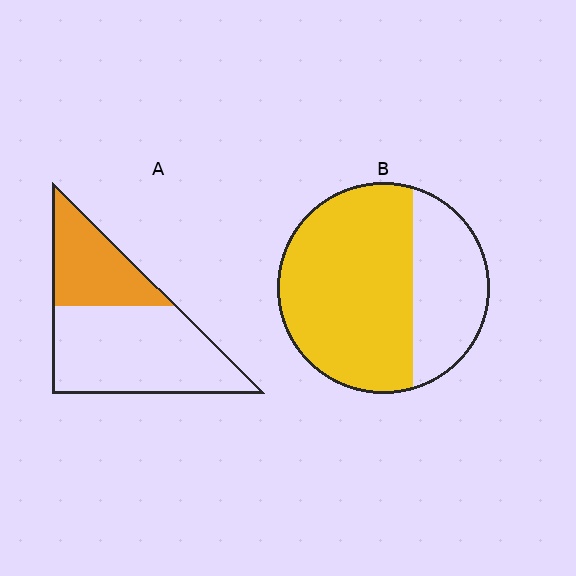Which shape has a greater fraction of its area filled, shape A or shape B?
Shape B.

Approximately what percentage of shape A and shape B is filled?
A is approximately 35% and B is approximately 65%.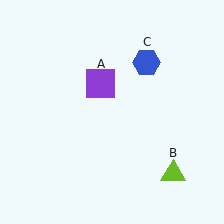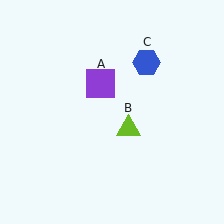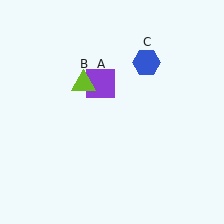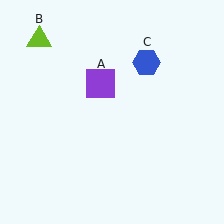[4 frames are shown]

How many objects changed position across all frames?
1 object changed position: lime triangle (object B).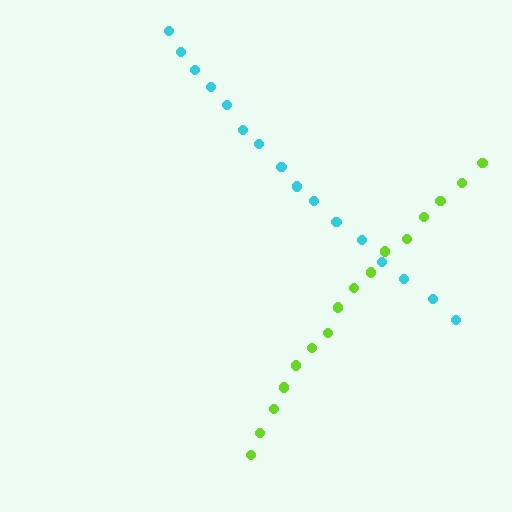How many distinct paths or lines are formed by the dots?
There are 2 distinct paths.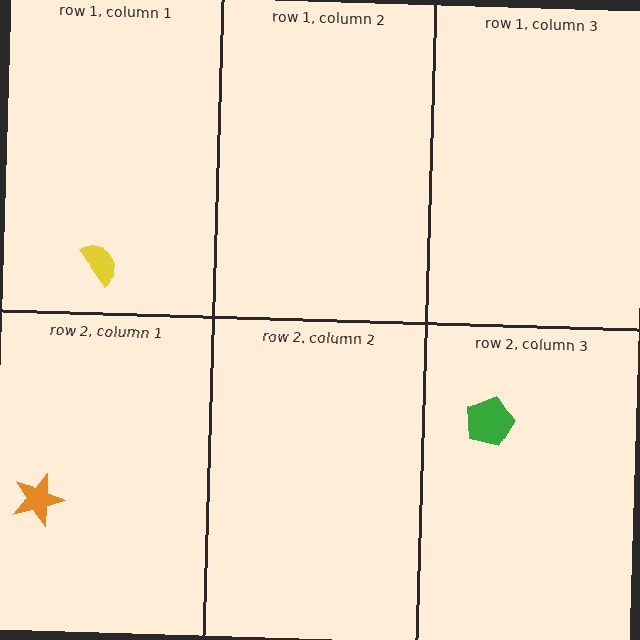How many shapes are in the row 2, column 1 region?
1.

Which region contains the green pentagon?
The row 2, column 3 region.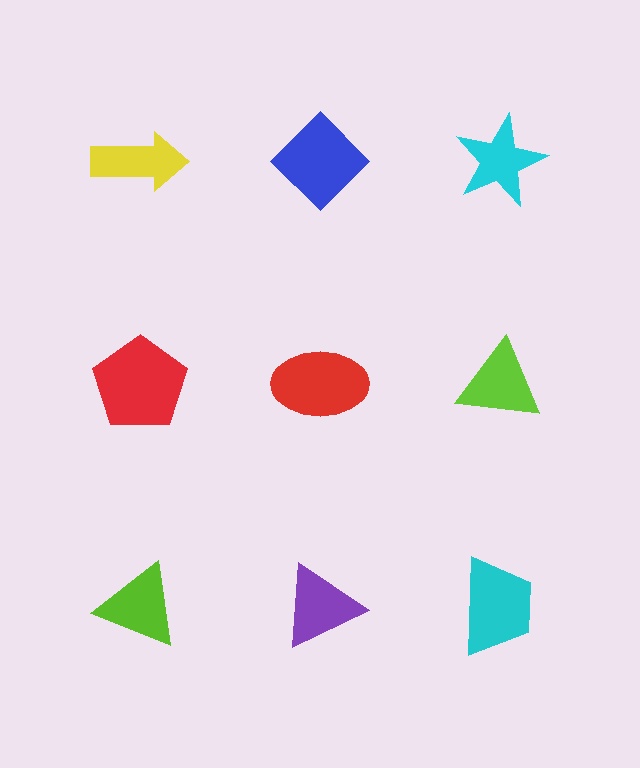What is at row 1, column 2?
A blue diamond.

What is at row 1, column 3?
A cyan star.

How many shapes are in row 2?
3 shapes.